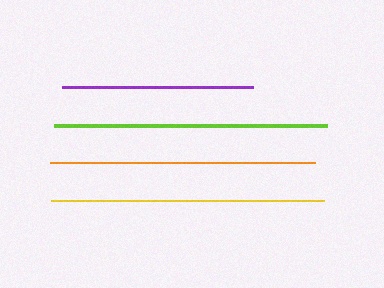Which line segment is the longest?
The yellow line is the longest at approximately 273 pixels.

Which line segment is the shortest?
The purple line is the shortest at approximately 190 pixels.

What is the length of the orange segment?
The orange segment is approximately 264 pixels long.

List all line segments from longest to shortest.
From longest to shortest: yellow, lime, orange, purple.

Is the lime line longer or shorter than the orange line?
The lime line is longer than the orange line.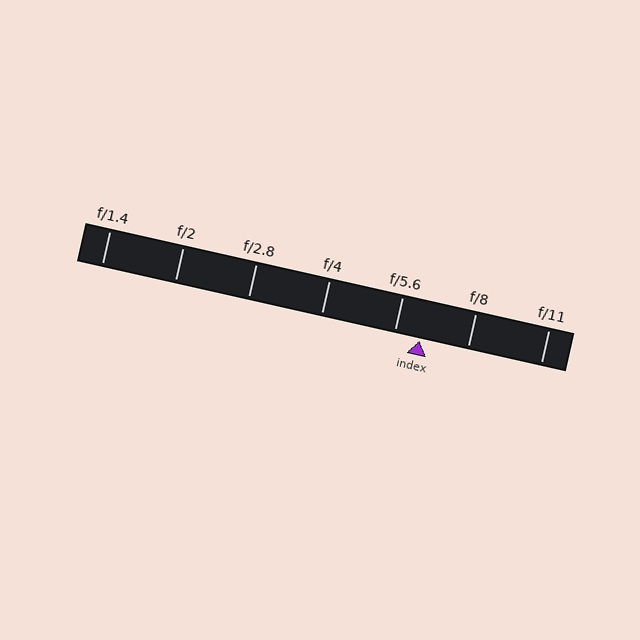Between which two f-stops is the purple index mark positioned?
The index mark is between f/5.6 and f/8.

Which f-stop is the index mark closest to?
The index mark is closest to f/5.6.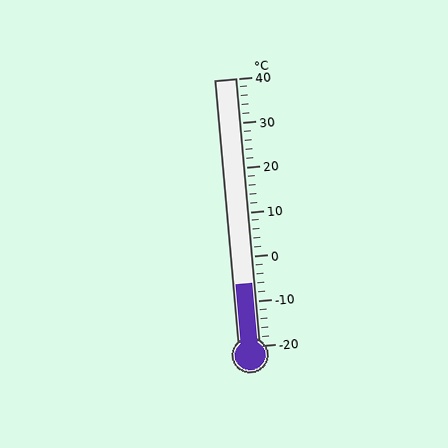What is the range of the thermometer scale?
The thermometer scale ranges from -20°C to 40°C.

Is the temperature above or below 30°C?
The temperature is below 30°C.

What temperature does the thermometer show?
The thermometer shows approximately -6°C.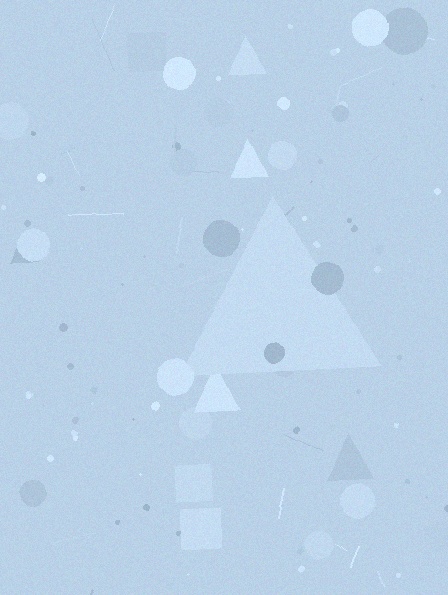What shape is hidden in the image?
A triangle is hidden in the image.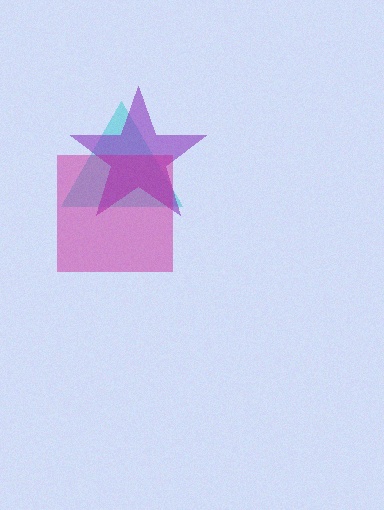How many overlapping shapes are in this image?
There are 3 overlapping shapes in the image.